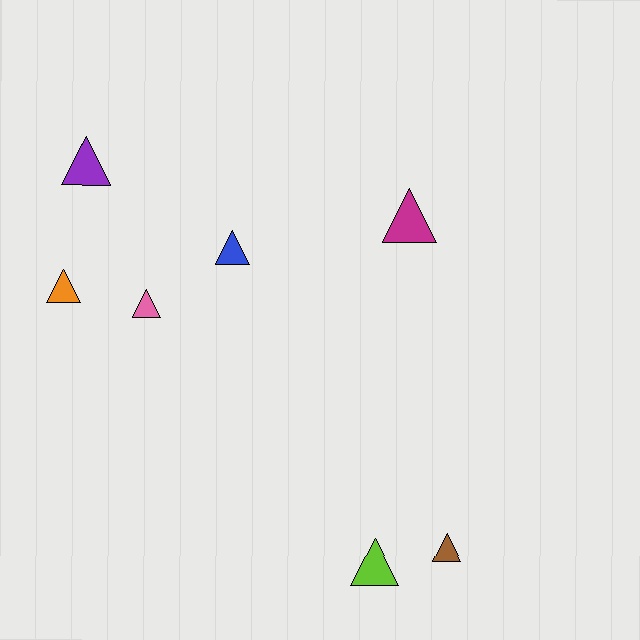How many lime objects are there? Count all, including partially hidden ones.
There is 1 lime object.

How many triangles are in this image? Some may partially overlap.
There are 7 triangles.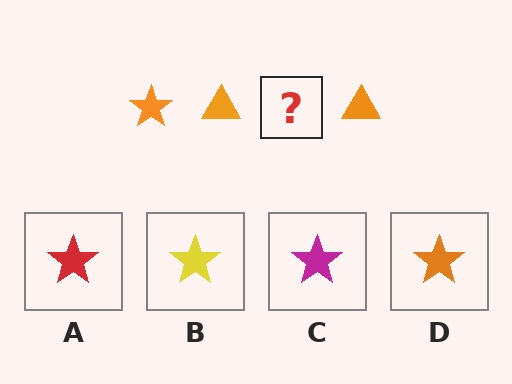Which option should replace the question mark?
Option D.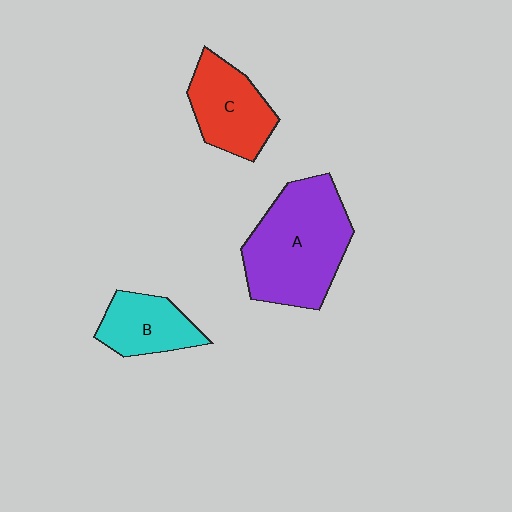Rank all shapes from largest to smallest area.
From largest to smallest: A (purple), C (red), B (cyan).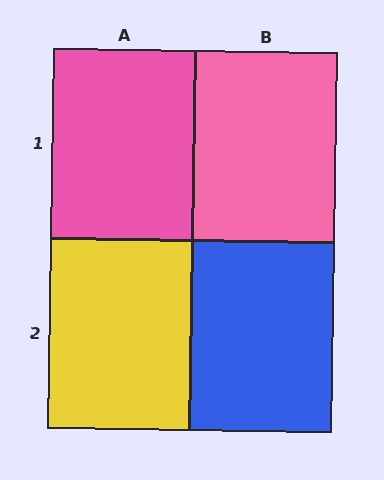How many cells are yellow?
1 cell is yellow.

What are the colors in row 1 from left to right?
Pink, pink.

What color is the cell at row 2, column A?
Yellow.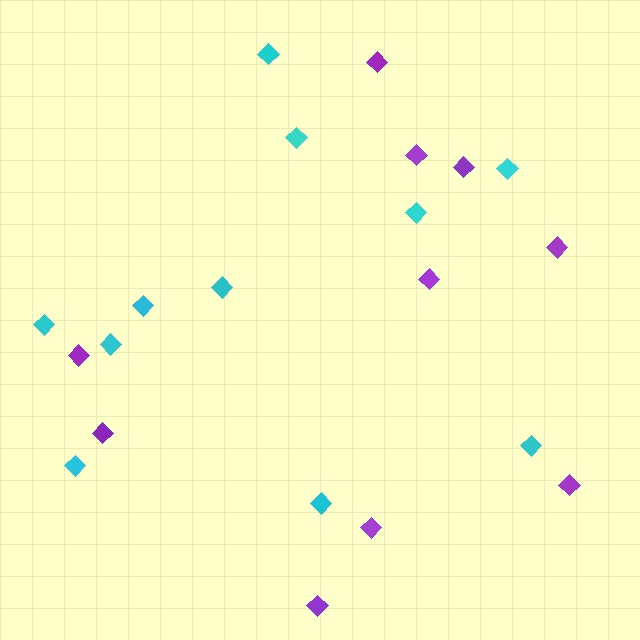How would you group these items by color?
There are 2 groups: one group of cyan diamonds (11) and one group of purple diamonds (10).